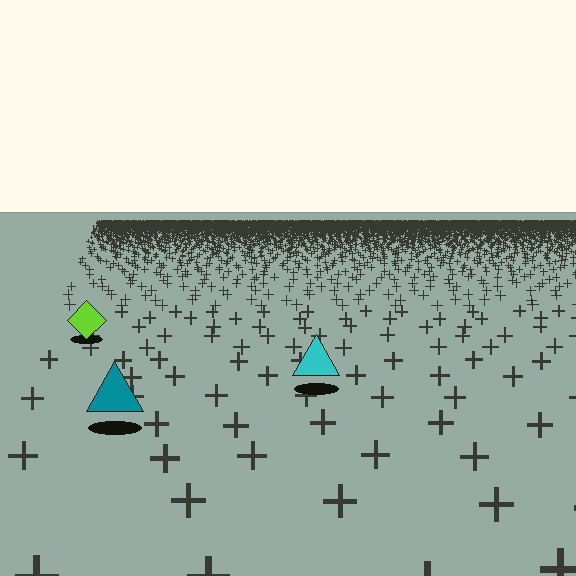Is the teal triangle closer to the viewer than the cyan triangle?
Yes. The teal triangle is closer — you can tell from the texture gradient: the ground texture is coarser near it.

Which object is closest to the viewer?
The teal triangle is closest. The texture marks near it are larger and more spread out.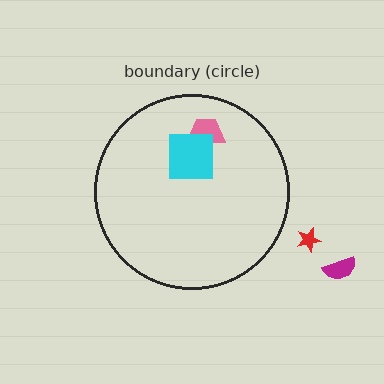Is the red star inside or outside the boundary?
Outside.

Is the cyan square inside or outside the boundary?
Inside.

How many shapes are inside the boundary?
2 inside, 2 outside.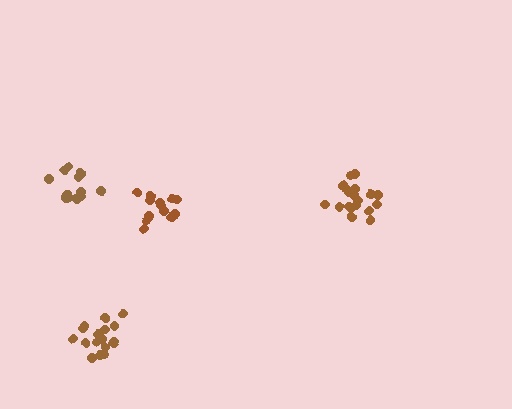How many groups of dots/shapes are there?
There are 4 groups.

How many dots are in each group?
Group 1: 13 dots, Group 2: 19 dots, Group 3: 19 dots, Group 4: 14 dots (65 total).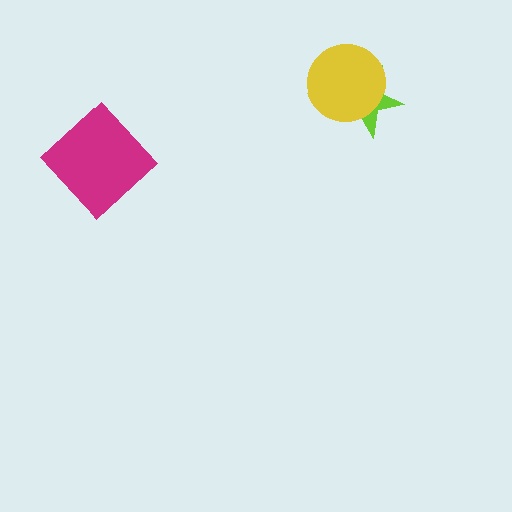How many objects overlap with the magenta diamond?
0 objects overlap with the magenta diamond.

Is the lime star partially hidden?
Yes, it is partially covered by another shape.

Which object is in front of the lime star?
The yellow circle is in front of the lime star.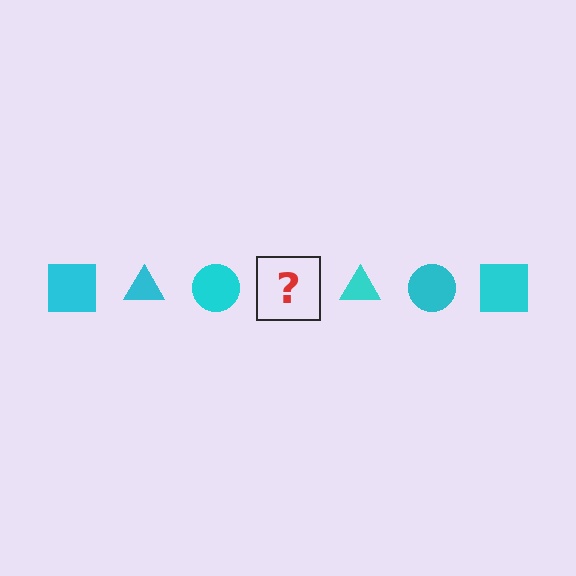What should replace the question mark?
The question mark should be replaced with a cyan square.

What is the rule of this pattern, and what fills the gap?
The rule is that the pattern cycles through square, triangle, circle shapes in cyan. The gap should be filled with a cyan square.